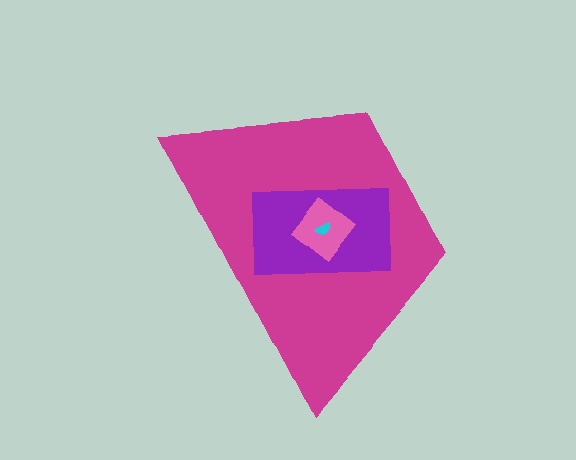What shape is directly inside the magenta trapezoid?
The purple rectangle.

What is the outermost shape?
The magenta trapezoid.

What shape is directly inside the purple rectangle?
The pink diamond.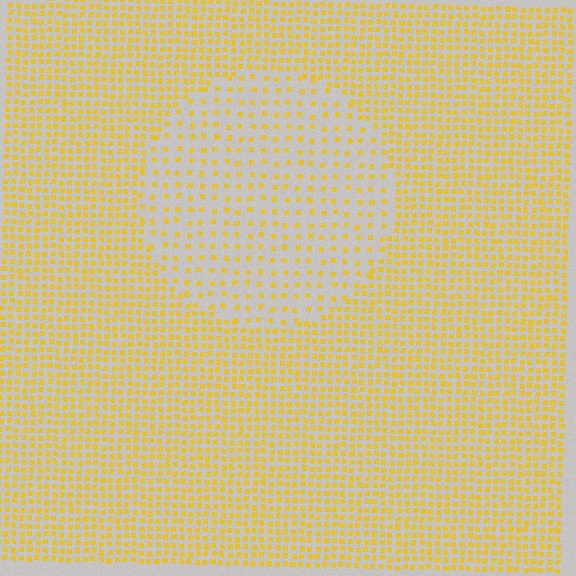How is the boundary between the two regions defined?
The boundary is defined by a change in element density (approximately 2.3x ratio). All elements are the same color, size, and shape.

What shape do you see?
I see a circle.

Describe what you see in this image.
The image contains small yellow elements arranged at two different densities. A circle-shaped region is visible where the elements are less densely packed than the surrounding area.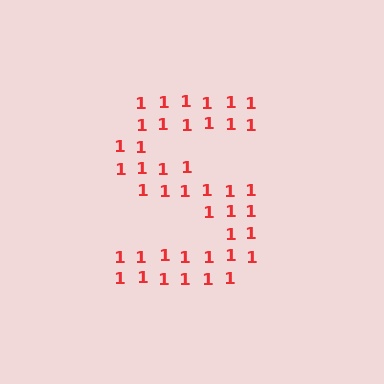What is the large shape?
The large shape is the letter S.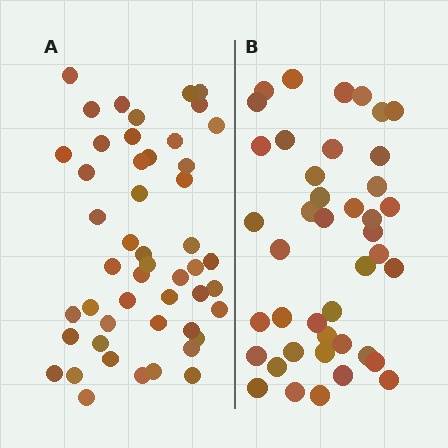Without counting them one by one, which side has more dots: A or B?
Region A (the left region) has more dots.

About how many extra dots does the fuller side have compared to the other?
Region A has roughly 8 or so more dots than region B.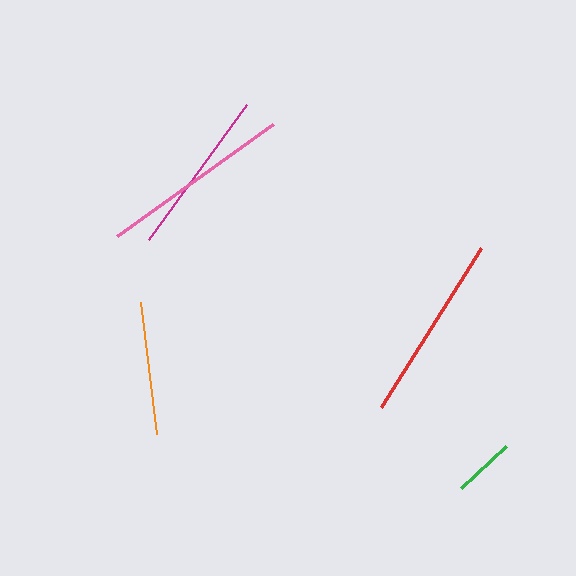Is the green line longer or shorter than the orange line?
The orange line is longer than the green line.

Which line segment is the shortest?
The green line is the shortest at approximately 62 pixels.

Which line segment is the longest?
The pink line is the longest at approximately 191 pixels.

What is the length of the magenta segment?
The magenta segment is approximately 167 pixels long.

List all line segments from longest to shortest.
From longest to shortest: pink, red, magenta, orange, green.